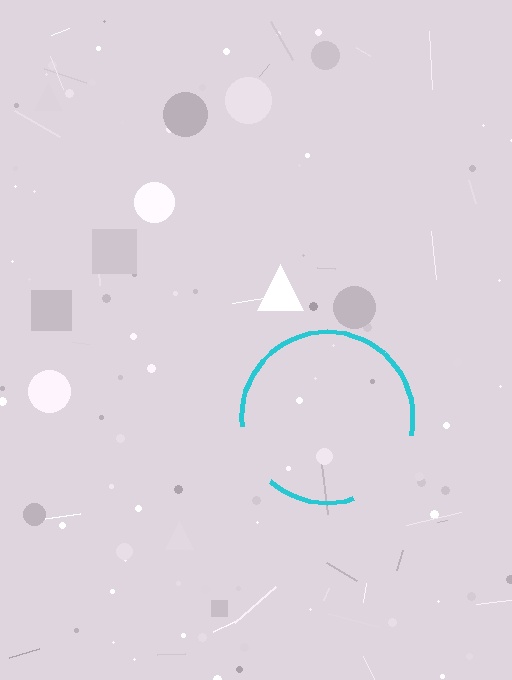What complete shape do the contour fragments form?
The contour fragments form a circle.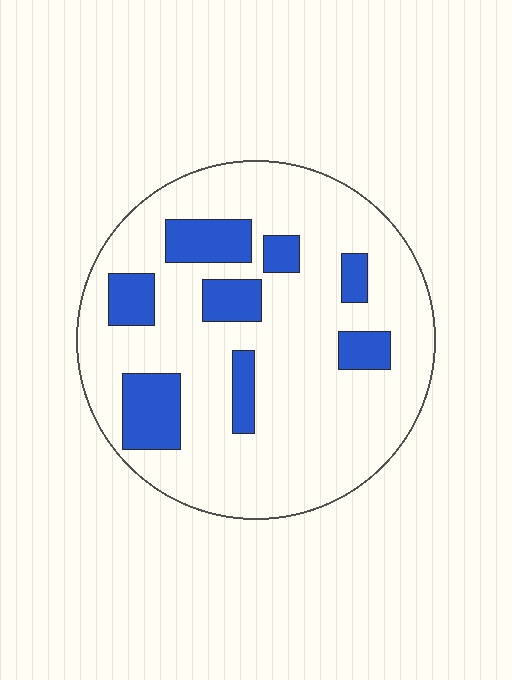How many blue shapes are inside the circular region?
8.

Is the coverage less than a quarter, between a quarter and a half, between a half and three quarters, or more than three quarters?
Less than a quarter.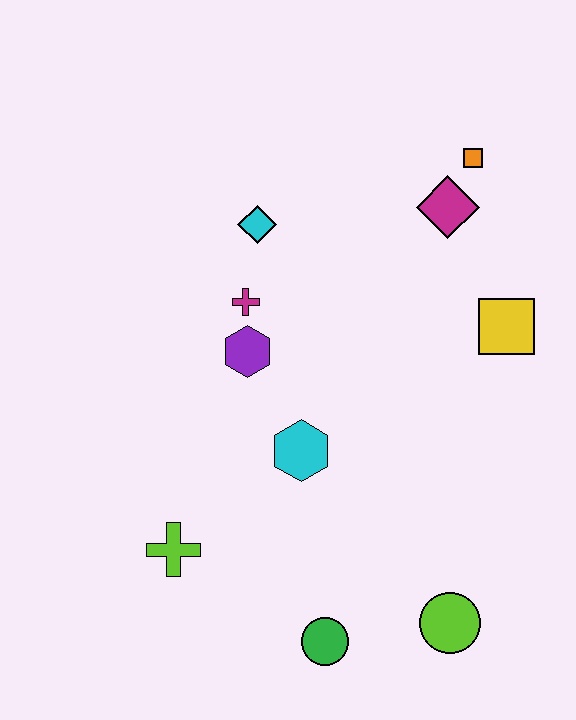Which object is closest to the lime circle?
The green circle is closest to the lime circle.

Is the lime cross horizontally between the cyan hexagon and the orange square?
No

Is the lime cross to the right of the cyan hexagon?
No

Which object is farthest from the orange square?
The green circle is farthest from the orange square.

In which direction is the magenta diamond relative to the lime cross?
The magenta diamond is above the lime cross.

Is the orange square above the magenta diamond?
Yes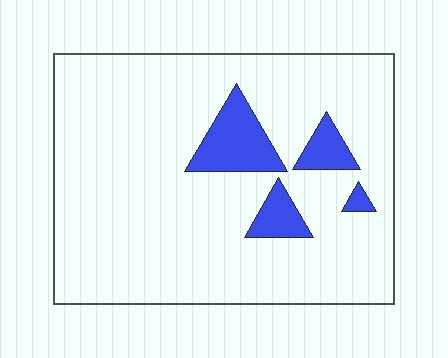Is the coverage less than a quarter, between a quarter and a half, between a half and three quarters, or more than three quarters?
Less than a quarter.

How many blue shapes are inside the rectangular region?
4.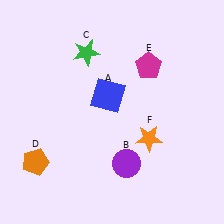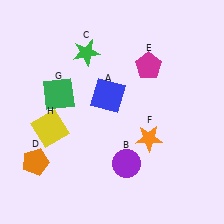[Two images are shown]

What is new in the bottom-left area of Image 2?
A yellow square (H) was added in the bottom-left area of Image 2.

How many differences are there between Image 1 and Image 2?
There are 2 differences between the two images.